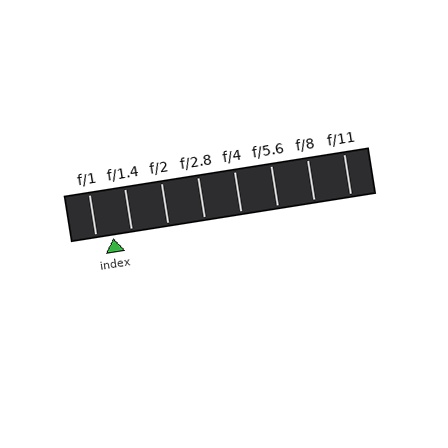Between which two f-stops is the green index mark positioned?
The index mark is between f/1 and f/1.4.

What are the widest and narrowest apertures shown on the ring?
The widest aperture shown is f/1 and the narrowest is f/11.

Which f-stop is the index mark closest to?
The index mark is closest to f/1.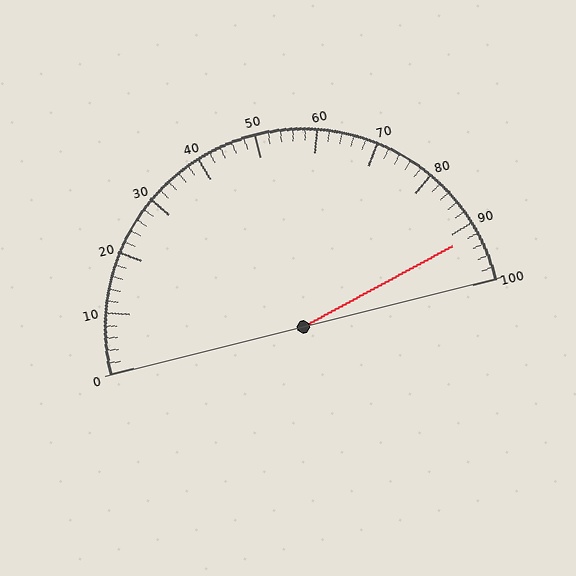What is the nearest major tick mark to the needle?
The nearest major tick mark is 90.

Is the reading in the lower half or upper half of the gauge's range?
The reading is in the upper half of the range (0 to 100).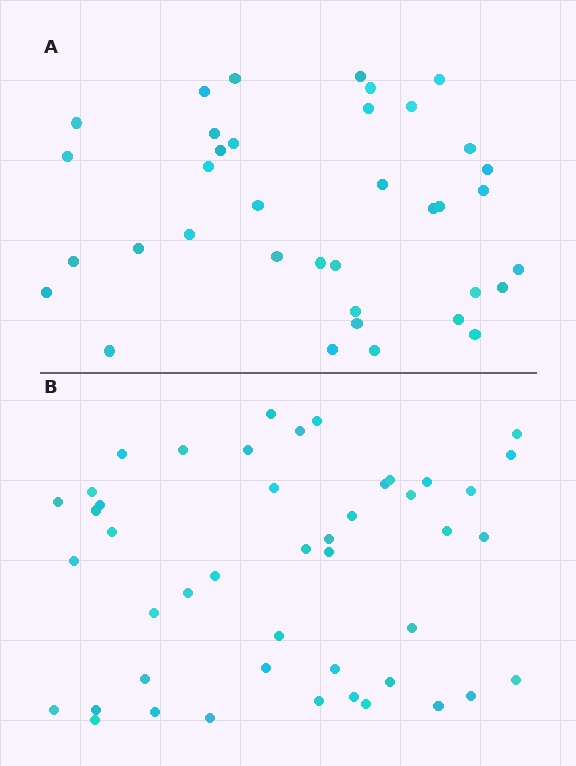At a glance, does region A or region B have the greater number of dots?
Region B (the bottom region) has more dots.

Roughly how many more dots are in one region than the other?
Region B has roughly 8 or so more dots than region A.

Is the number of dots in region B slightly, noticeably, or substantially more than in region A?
Region B has only slightly more — the two regions are fairly close. The ratio is roughly 1.2 to 1.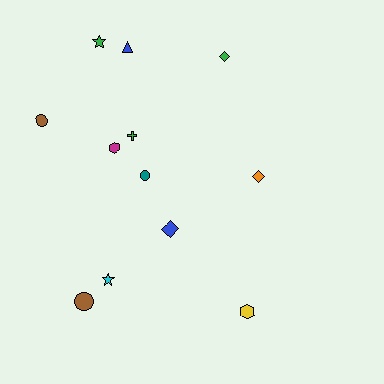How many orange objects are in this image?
There is 1 orange object.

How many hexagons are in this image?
There are 2 hexagons.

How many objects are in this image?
There are 12 objects.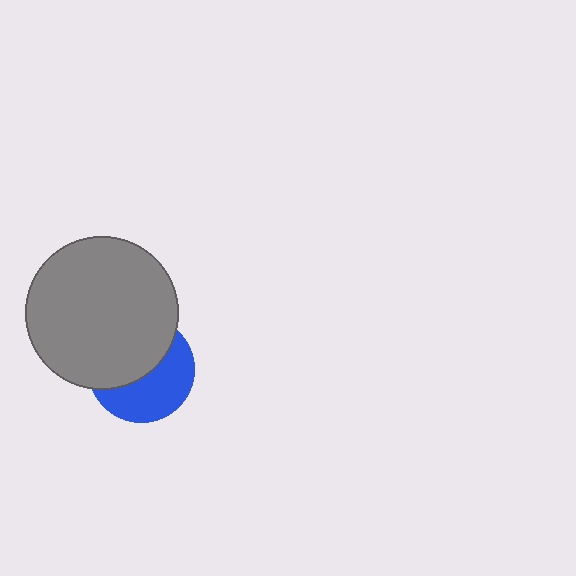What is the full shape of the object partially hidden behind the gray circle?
The partially hidden object is a blue circle.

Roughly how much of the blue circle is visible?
About half of it is visible (roughly 48%).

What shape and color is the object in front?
The object in front is a gray circle.